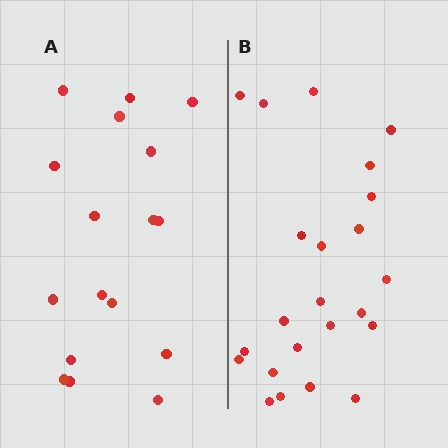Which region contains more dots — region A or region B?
Region B (the right region) has more dots.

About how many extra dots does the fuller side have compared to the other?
Region B has about 6 more dots than region A.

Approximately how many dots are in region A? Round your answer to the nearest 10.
About 20 dots. (The exact count is 17, which rounds to 20.)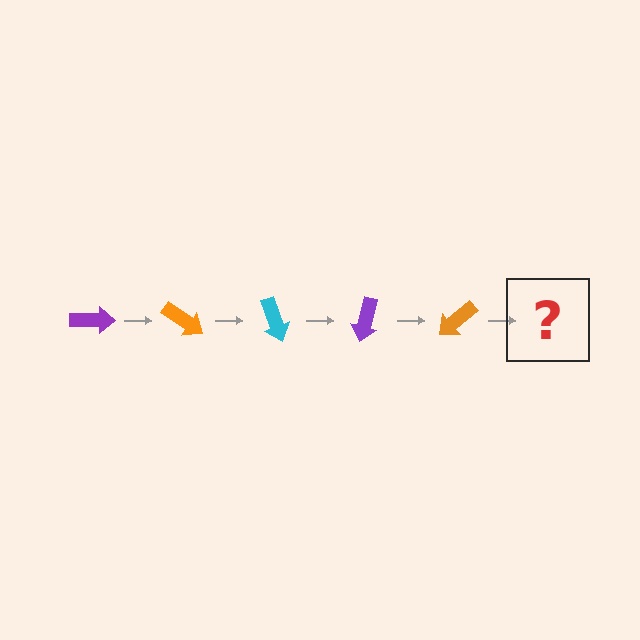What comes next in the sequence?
The next element should be a cyan arrow, rotated 175 degrees from the start.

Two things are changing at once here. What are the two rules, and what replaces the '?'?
The two rules are that it rotates 35 degrees each step and the color cycles through purple, orange, and cyan. The '?' should be a cyan arrow, rotated 175 degrees from the start.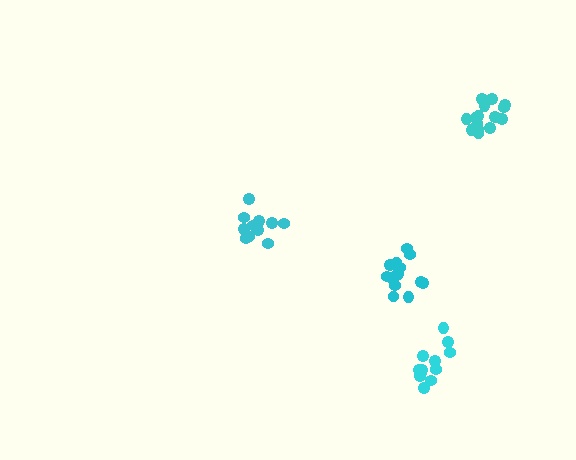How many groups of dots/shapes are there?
There are 4 groups.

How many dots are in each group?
Group 1: 12 dots, Group 2: 13 dots, Group 3: 15 dots, Group 4: 17 dots (57 total).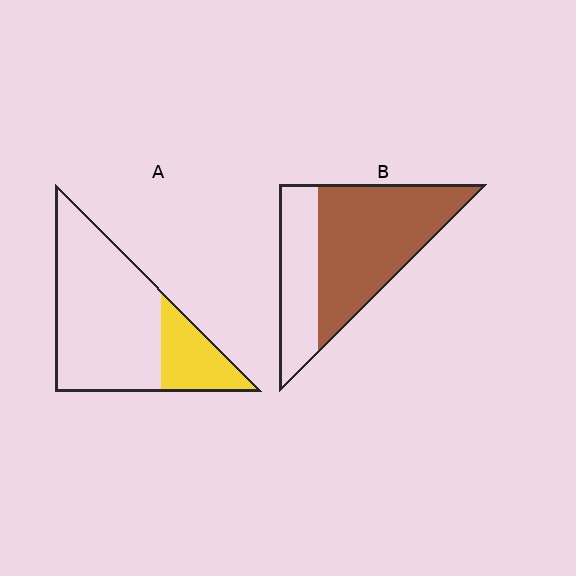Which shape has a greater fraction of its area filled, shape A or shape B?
Shape B.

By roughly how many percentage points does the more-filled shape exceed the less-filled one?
By roughly 40 percentage points (B over A).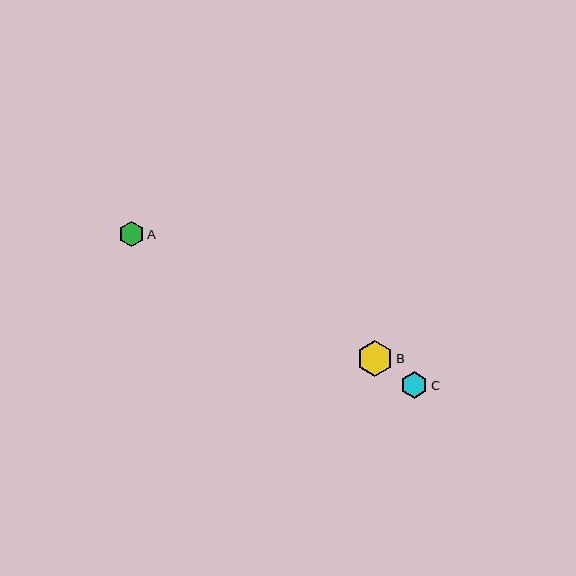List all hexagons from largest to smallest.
From largest to smallest: B, C, A.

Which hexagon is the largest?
Hexagon B is the largest with a size of approximately 35 pixels.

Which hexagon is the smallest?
Hexagon A is the smallest with a size of approximately 25 pixels.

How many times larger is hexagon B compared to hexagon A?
Hexagon B is approximately 1.4 times the size of hexagon A.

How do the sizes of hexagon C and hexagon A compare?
Hexagon C and hexagon A are approximately the same size.